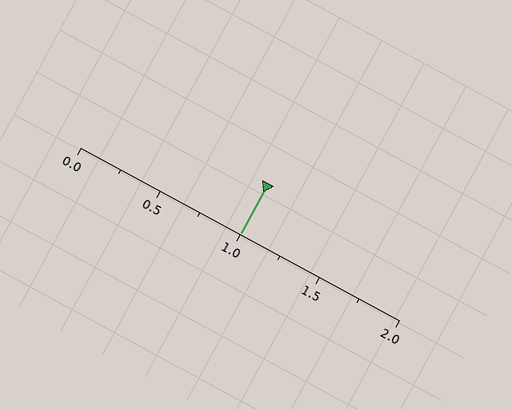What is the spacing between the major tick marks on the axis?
The major ticks are spaced 0.5 apart.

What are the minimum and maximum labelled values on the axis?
The axis runs from 0.0 to 2.0.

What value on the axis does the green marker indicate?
The marker indicates approximately 1.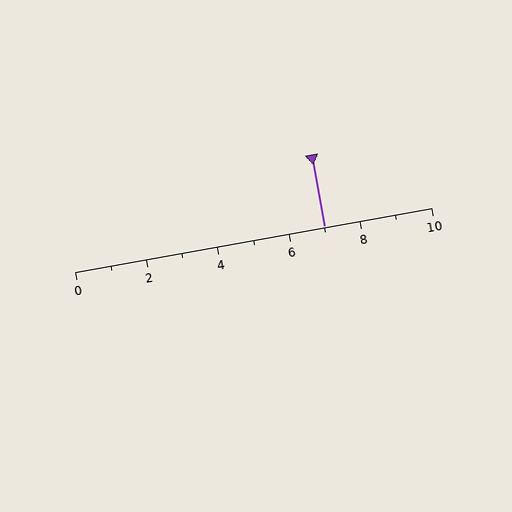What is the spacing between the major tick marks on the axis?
The major ticks are spaced 2 apart.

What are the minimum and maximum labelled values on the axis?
The axis runs from 0 to 10.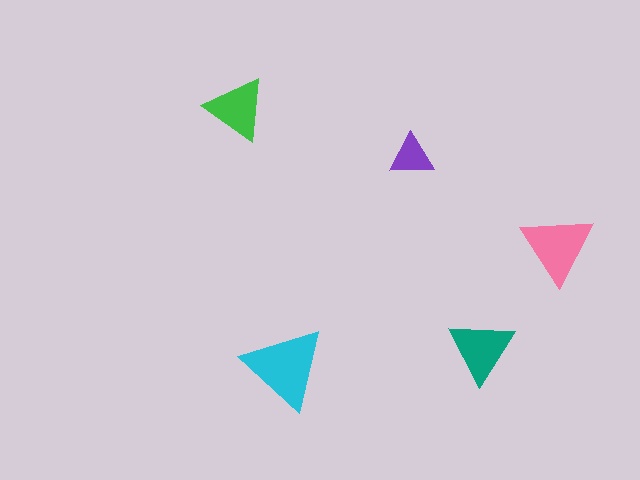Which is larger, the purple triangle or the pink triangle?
The pink one.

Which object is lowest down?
The cyan triangle is bottommost.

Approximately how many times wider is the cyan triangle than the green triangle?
About 1.5 times wider.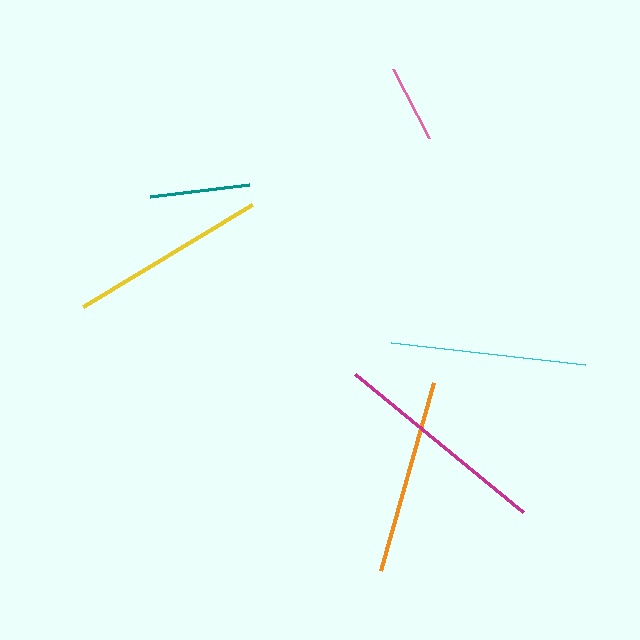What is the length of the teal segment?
The teal segment is approximately 100 pixels long.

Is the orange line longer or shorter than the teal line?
The orange line is longer than the teal line.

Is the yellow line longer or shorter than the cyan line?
The yellow line is longer than the cyan line.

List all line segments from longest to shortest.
From longest to shortest: magenta, yellow, orange, cyan, teal, pink.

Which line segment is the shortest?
The pink line is the shortest at approximately 78 pixels.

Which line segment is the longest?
The magenta line is the longest at approximately 217 pixels.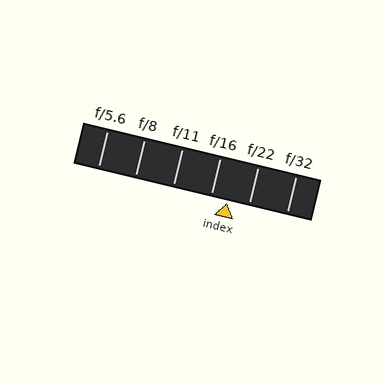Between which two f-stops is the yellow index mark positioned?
The index mark is between f/16 and f/22.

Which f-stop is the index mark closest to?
The index mark is closest to f/16.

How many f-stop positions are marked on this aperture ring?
There are 6 f-stop positions marked.